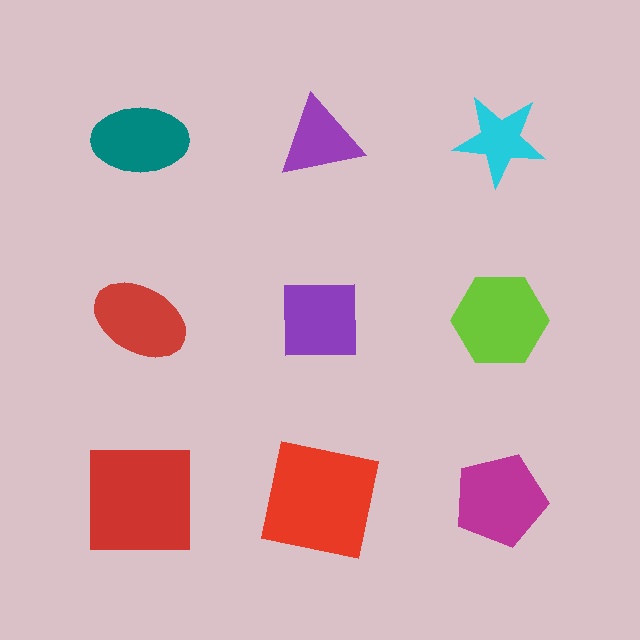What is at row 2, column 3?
A lime hexagon.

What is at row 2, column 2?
A purple square.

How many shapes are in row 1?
3 shapes.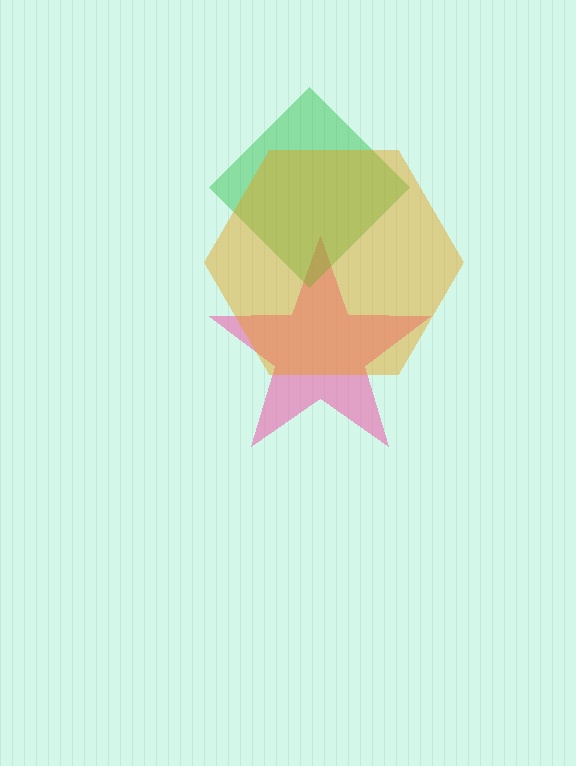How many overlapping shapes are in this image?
There are 3 overlapping shapes in the image.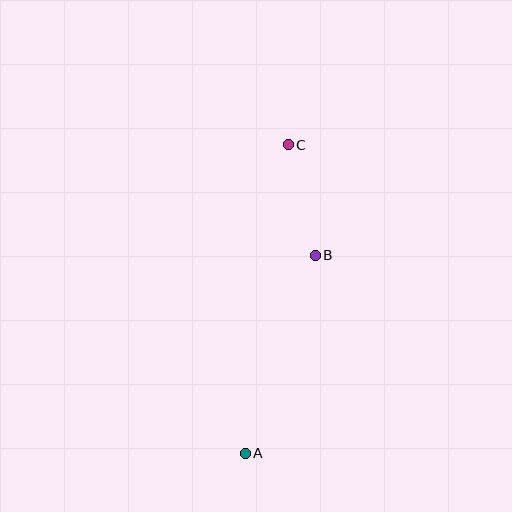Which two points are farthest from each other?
Points A and C are farthest from each other.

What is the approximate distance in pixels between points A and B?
The distance between A and B is approximately 210 pixels.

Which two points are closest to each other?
Points B and C are closest to each other.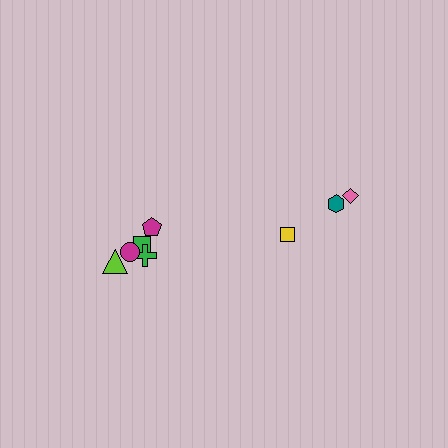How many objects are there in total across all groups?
There are 8 objects.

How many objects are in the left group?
There are 5 objects.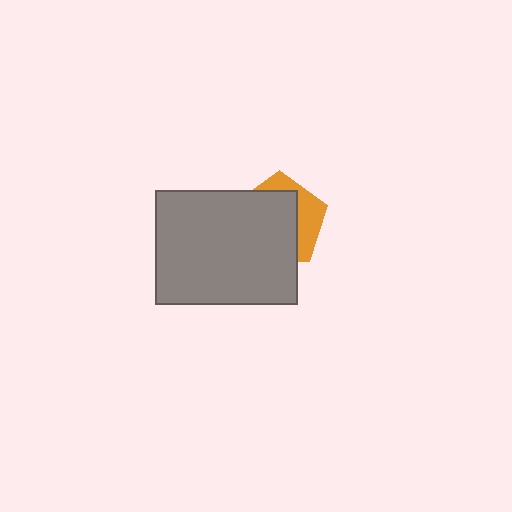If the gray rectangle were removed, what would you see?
You would see the complete orange pentagon.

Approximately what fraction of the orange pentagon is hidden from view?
Roughly 67% of the orange pentagon is hidden behind the gray rectangle.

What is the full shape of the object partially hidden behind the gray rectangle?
The partially hidden object is an orange pentagon.